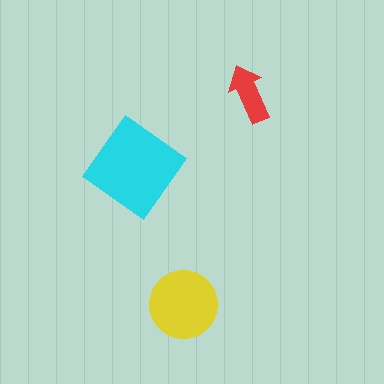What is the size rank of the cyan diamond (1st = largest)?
1st.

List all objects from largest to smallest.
The cyan diamond, the yellow circle, the red arrow.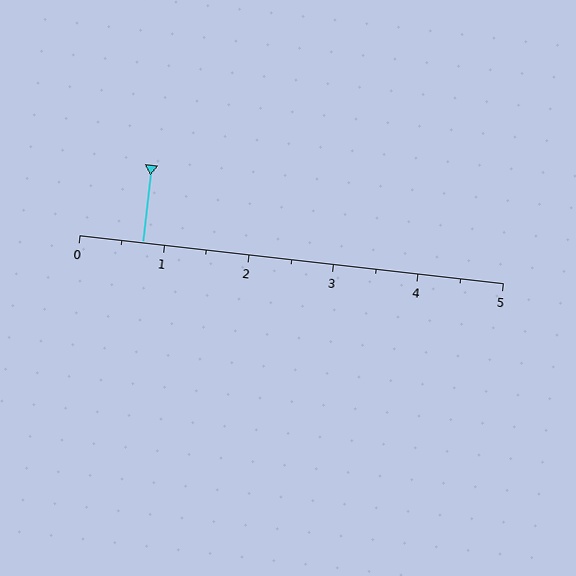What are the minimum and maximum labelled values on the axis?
The axis runs from 0 to 5.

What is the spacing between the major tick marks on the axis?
The major ticks are spaced 1 apart.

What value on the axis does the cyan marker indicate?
The marker indicates approximately 0.8.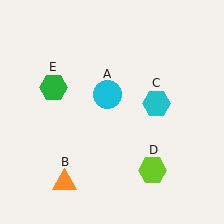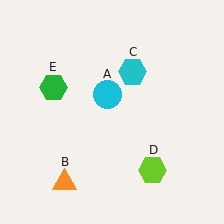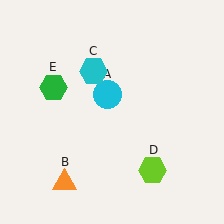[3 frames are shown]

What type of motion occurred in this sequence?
The cyan hexagon (object C) rotated counterclockwise around the center of the scene.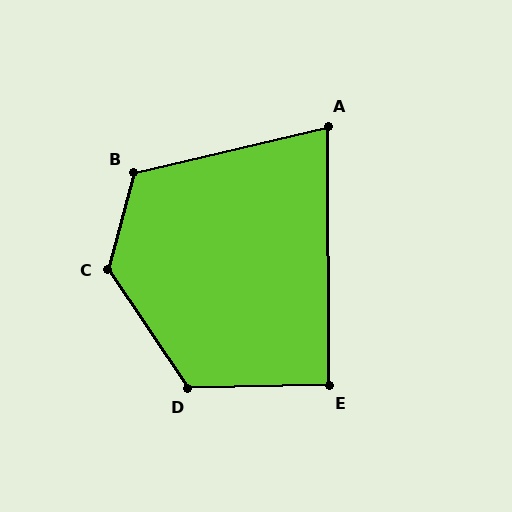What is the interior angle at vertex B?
Approximately 118 degrees (obtuse).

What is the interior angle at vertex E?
Approximately 91 degrees (approximately right).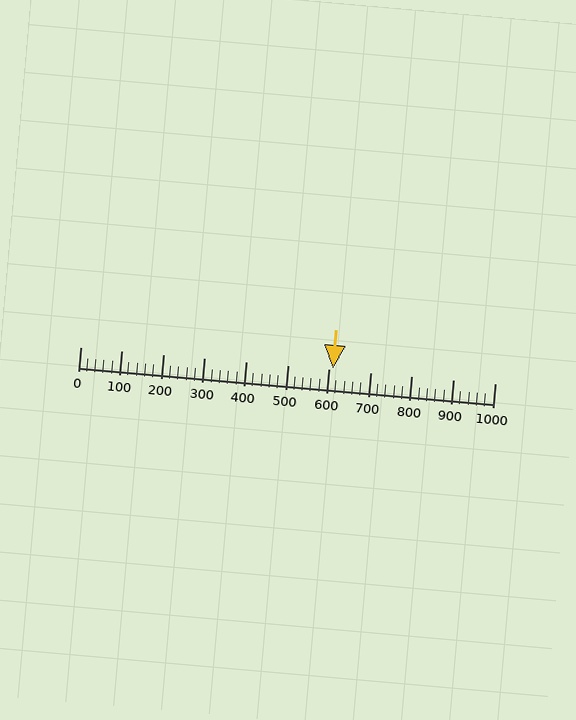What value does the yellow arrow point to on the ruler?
The yellow arrow points to approximately 609.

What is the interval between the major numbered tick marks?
The major tick marks are spaced 100 units apart.